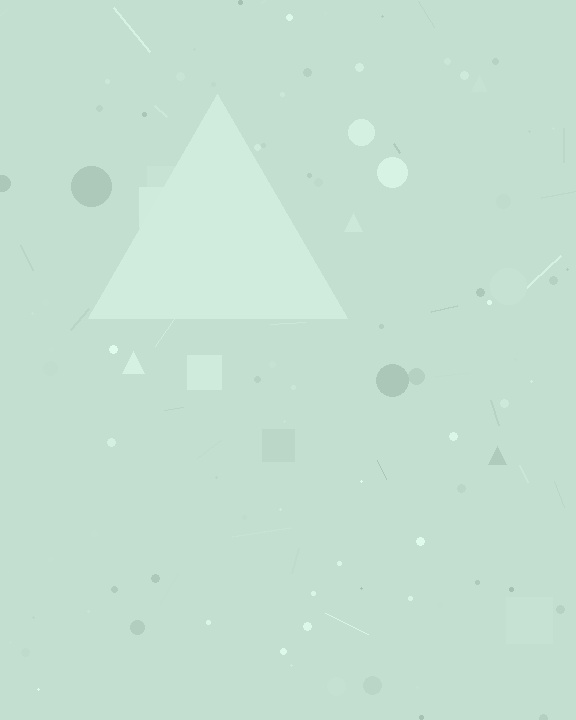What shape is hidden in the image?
A triangle is hidden in the image.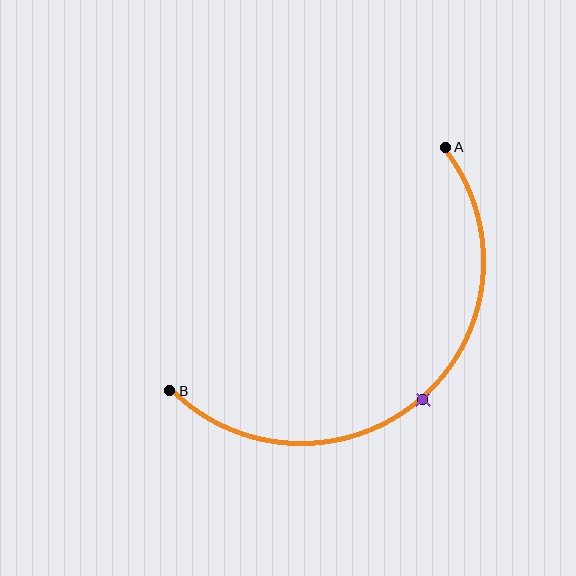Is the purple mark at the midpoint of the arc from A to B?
Yes. The purple mark lies on the arc at equal arc-length from both A and B — it is the arc midpoint.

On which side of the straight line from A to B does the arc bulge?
The arc bulges below and to the right of the straight line connecting A and B.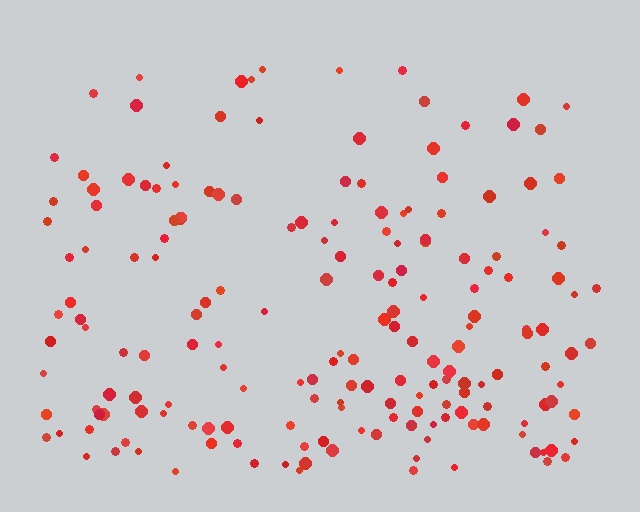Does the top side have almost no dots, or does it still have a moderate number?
Still a moderate number, just noticeably fewer than the bottom.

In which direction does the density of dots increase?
From top to bottom, with the bottom side densest.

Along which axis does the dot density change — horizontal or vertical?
Vertical.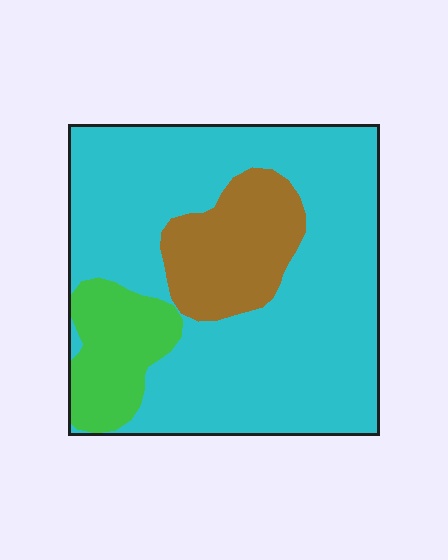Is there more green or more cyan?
Cyan.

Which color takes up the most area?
Cyan, at roughly 70%.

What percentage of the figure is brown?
Brown covers 16% of the figure.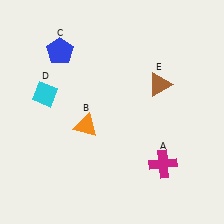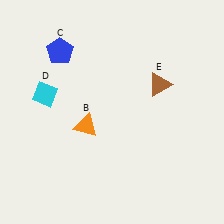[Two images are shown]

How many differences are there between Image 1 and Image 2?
There is 1 difference between the two images.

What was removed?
The magenta cross (A) was removed in Image 2.